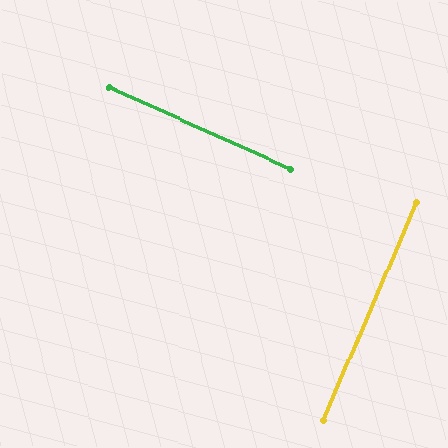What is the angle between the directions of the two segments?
Approximately 89 degrees.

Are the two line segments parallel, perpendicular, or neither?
Perpendicular — they meet at approximately 89°.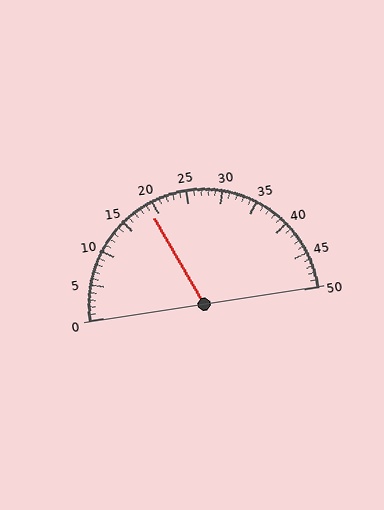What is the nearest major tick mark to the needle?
The nearest major tick mark is 20.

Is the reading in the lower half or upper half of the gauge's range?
The reading is in the lower half of the range (0 to 50).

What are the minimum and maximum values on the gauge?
The gauge ranges from 0 to 50.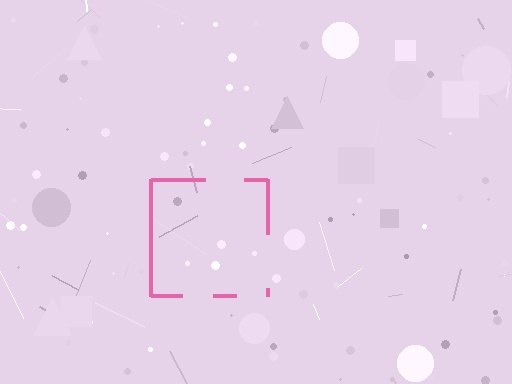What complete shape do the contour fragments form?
The contour fragments form a square.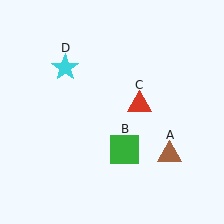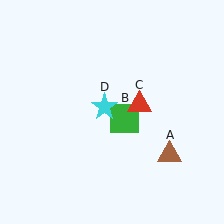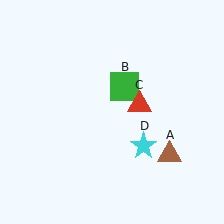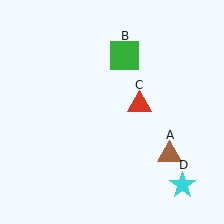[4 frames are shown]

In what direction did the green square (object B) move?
The green square (object B) moved up.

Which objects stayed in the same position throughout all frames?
Brown triangle (object A) and red triangle (object C) remained stationary.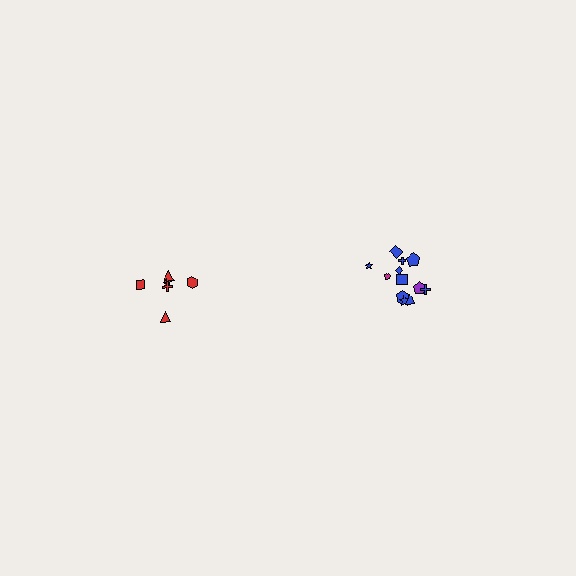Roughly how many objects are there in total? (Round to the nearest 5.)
Roughly 20 objects in total.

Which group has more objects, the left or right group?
The right group.